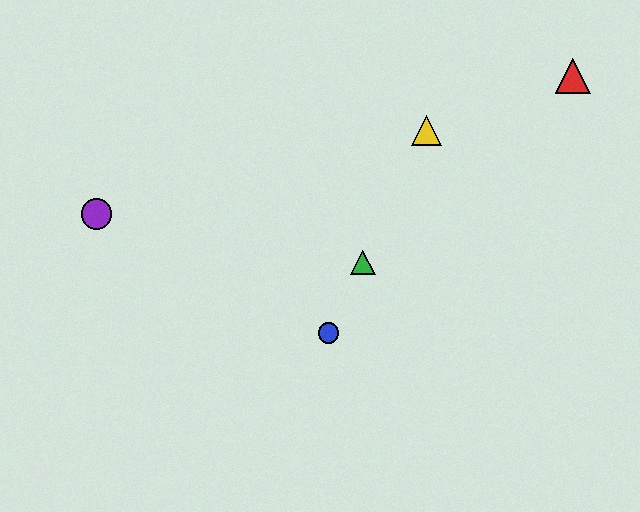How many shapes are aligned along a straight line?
3 shapes (the blue circle, the green triangle, the yellow triangle) are aligned along a straight line.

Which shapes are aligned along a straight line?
The blue circle, the green triangle, the yellow triangle are aligned along a straight line.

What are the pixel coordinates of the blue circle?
The blue circle is at (329, 333).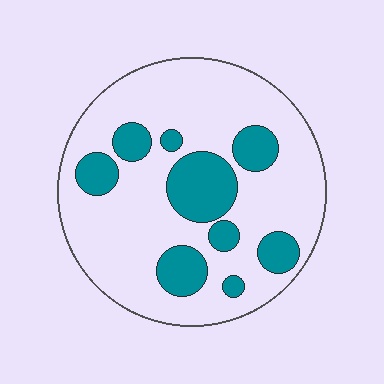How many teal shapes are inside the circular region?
9.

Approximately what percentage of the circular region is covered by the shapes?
Approximately 25%.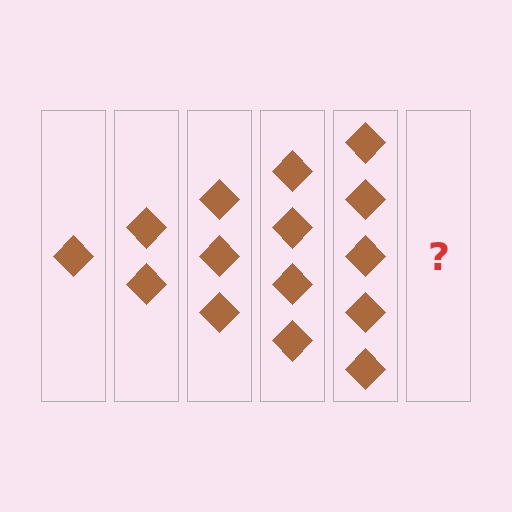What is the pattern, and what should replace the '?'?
The pattern is that each step adds one more diamond. The '?' should be 6 diamonds.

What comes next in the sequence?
The next element should be 6 diamonds.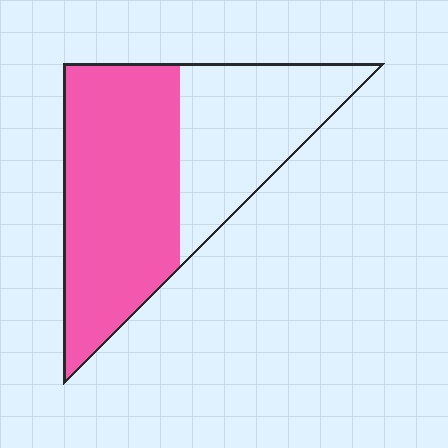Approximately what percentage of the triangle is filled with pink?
Approximately 60%.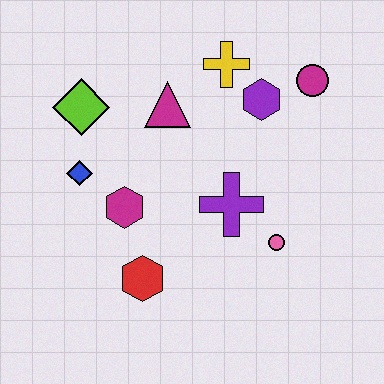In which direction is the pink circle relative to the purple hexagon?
The pink circle is below the purple hexagon.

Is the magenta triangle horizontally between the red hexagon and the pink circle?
Yes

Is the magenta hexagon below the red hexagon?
No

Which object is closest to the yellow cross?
The purple hexagon is closest to the yellow cross.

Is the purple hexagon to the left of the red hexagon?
No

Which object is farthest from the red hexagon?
The magenta circle is farthest from the red hexagon.